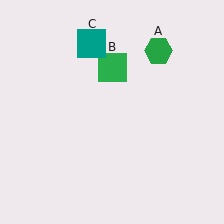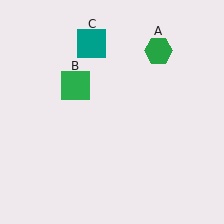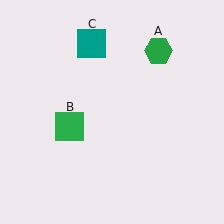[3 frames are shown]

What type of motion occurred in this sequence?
The green square (object B) rotated counterclockwise around the center of the scene.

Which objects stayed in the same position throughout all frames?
Green hexagon (object A) and teal square (object C) remained stationary.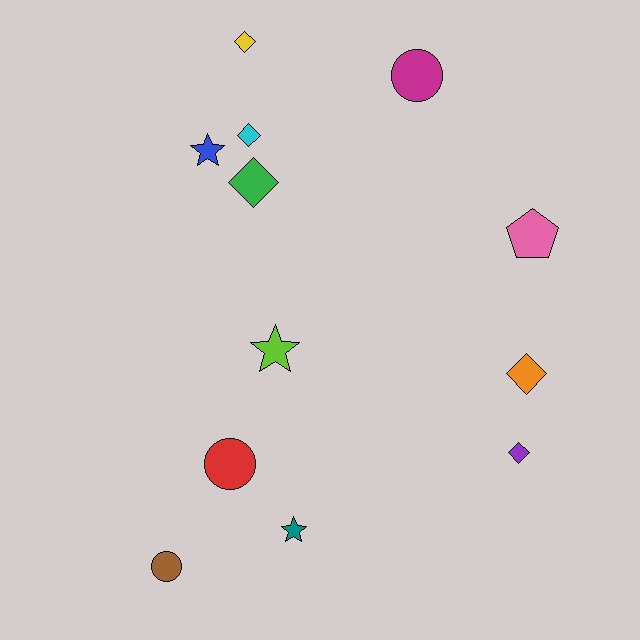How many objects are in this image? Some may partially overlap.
There are 12 objects.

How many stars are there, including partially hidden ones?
There are 3 stars.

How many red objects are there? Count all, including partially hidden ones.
There is 1 red object.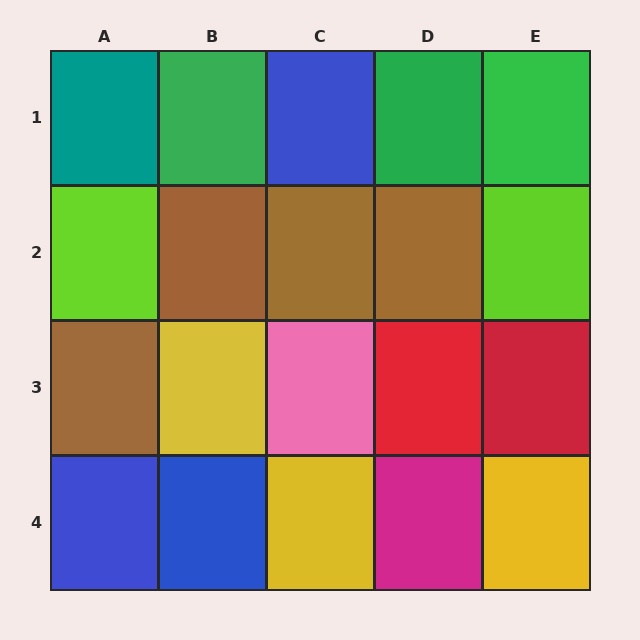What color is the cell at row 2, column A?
Lime.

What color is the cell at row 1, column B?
Green.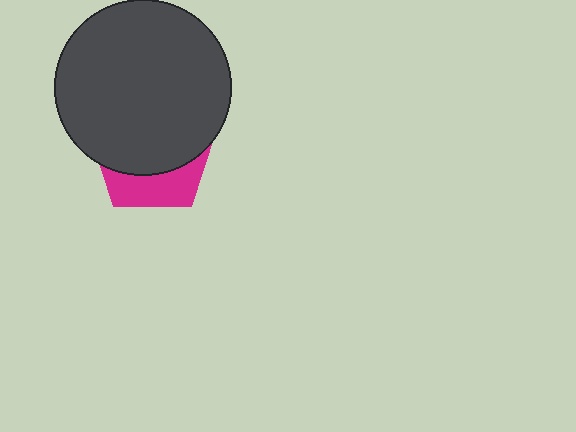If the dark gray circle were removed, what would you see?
You would see the complete magenta pentagon.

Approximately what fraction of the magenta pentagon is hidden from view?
Roughly 67% of the magenta pentagon is hidden behind the dark gray circle.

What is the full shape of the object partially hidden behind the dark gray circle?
The partially hidden object is a magenta pentagon.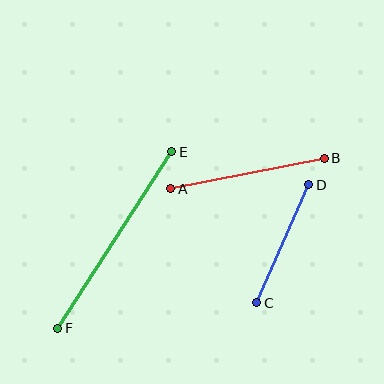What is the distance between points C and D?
The distance is approximately 129 pixels.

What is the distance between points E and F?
The distance is approximately 210 pixels.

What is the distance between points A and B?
The distance is approximately 157 pixels.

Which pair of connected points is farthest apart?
Points E and F are farthest apart.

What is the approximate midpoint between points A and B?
The midpoint is at approximately (247, 173) pixels.